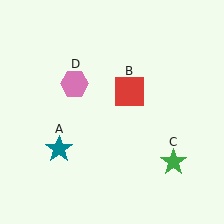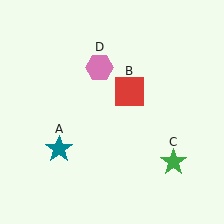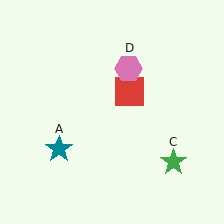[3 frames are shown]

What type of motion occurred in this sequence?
The pink hexagon (object D) rotated clockwise around the center of the scene.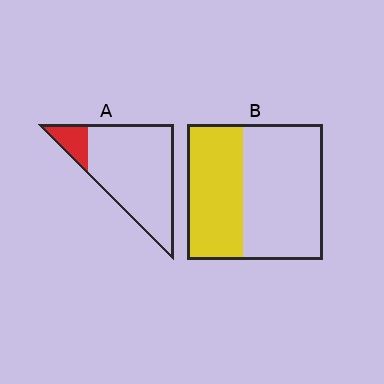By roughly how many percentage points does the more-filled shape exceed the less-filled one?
By roughly 25 percentage points (B over A).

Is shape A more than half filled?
No.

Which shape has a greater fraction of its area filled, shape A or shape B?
Shape B.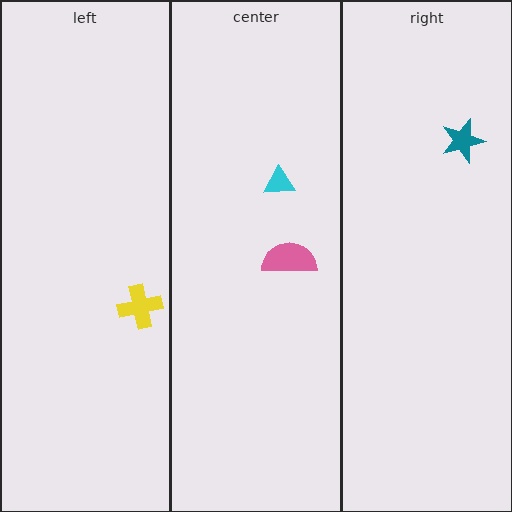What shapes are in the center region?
The cyan triangle, the pink semicircle.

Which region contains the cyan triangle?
The center region.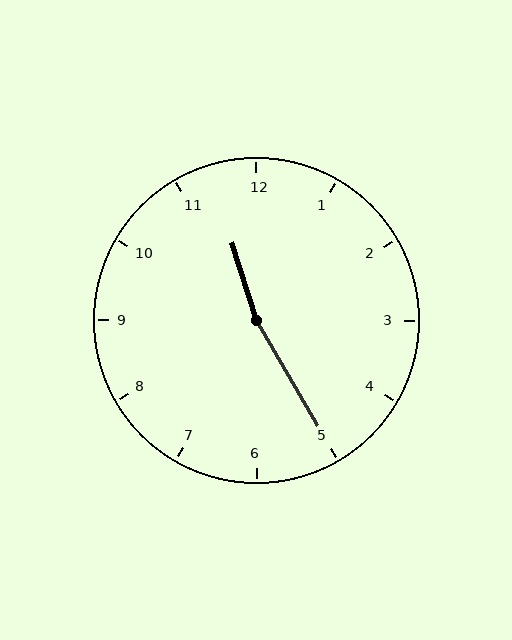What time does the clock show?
11:25.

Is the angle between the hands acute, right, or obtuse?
It is obtuse.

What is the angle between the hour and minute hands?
Approximately 168 degrees.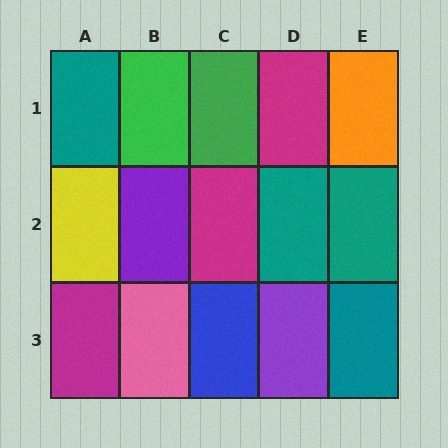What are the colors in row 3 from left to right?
Magenta, pink, blue, purple, teal.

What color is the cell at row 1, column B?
Green.